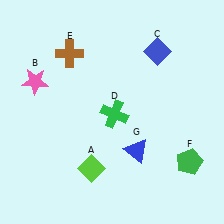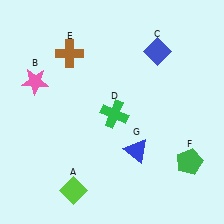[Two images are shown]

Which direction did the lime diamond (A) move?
The lime diamond (A) moved down.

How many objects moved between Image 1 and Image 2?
1 object moved between the two images.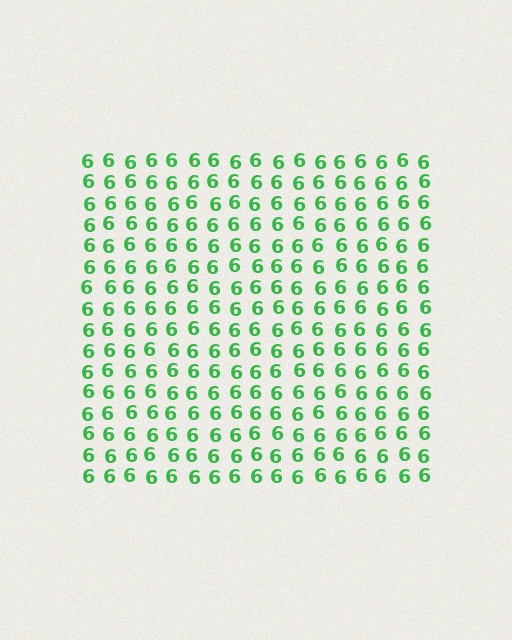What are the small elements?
The small elements are digit 6's.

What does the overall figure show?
The overall figure shows a square.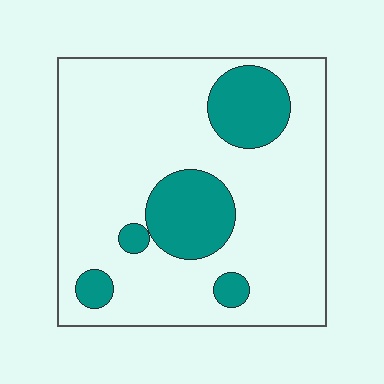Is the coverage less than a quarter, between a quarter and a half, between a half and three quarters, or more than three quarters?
Less than a quarter.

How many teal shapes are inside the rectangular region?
5.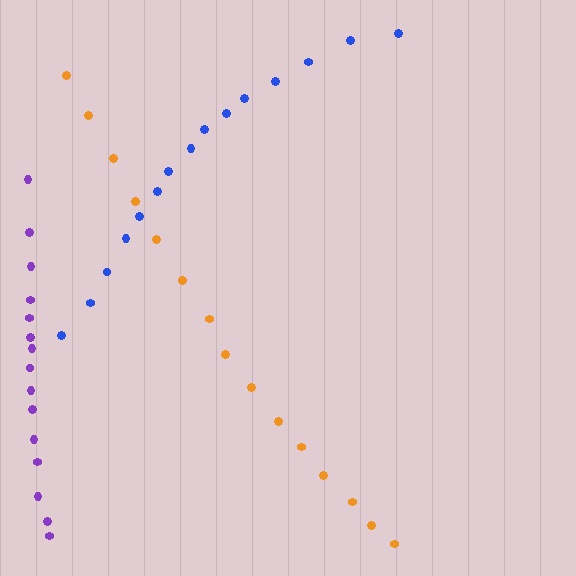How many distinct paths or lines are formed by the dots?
There are 3 distinct paths.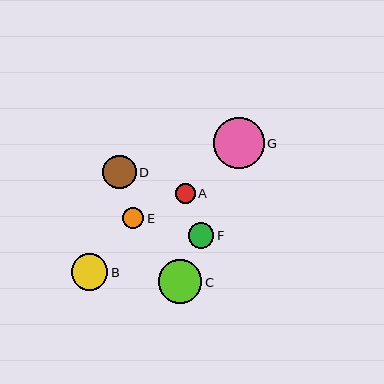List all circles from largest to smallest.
From largest to smallest: G, C, B, D, F, E, A.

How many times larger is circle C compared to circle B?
Circle C is approximately 1.2 times the size of circle B.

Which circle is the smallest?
Circle A is the smallest with a size of approximately 20 pixels.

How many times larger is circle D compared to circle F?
Circle D is approximately 1.3 times the size of circle F.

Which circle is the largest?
Circle G is the largest with a size of approximately 51 pixels.